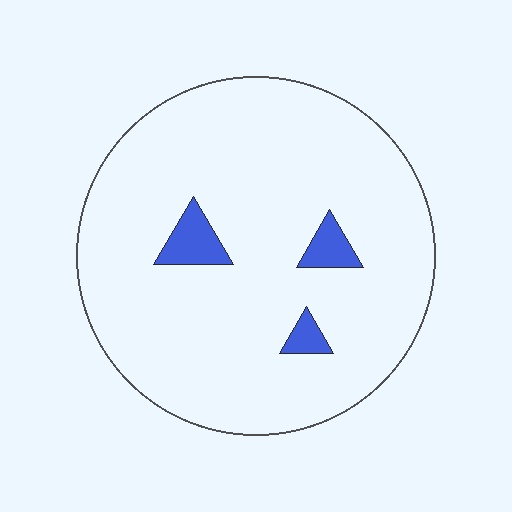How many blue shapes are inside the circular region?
3.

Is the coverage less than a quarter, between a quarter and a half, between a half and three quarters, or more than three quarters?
Less than a quarter.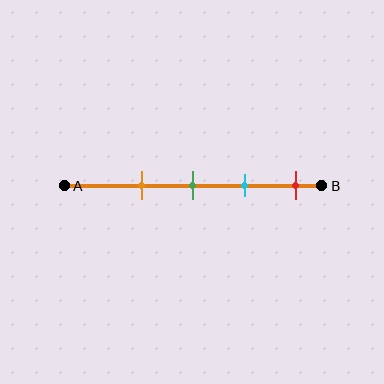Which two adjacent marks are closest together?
The green and cyan marks are the closest adjacent pair.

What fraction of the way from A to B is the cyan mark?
The cyan mark is approximately 70% (0.7) of the way from A to B.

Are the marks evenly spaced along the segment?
Yes, the marks are approximately evenly spaced.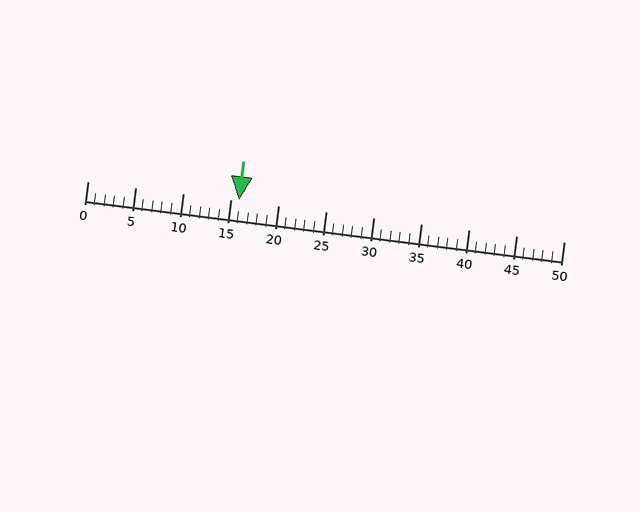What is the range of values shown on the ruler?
The ruler shows values from 0 to 50.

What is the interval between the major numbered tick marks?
The major tick marks are spaced 5 units apart.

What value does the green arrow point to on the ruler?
The green arrow points to approximately 16.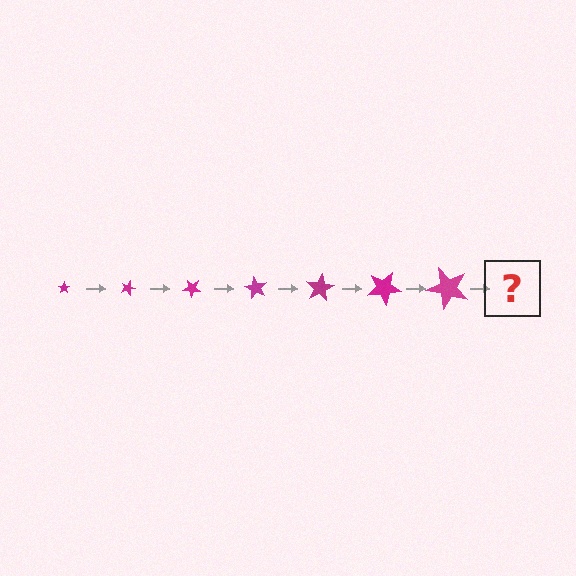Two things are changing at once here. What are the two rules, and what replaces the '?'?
The two rules are that the star grows larger each step and it rotates 20 degrees each step. The '?' should be a star, larger than the previous one and rotated 140 degrees from the start.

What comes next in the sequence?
The next element should be a star, larger than the previous one and rotated 140 degrees from the start.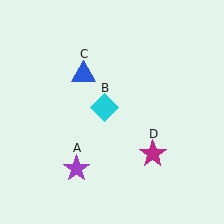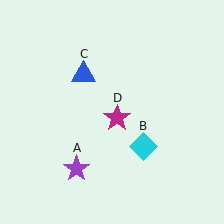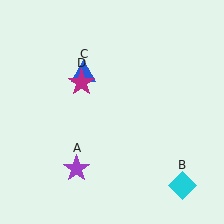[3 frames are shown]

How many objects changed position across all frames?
2 objects changed position: cyan diamond (object B), magenta star (object D).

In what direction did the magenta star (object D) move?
The magenta star (object D) moved up and to the left.